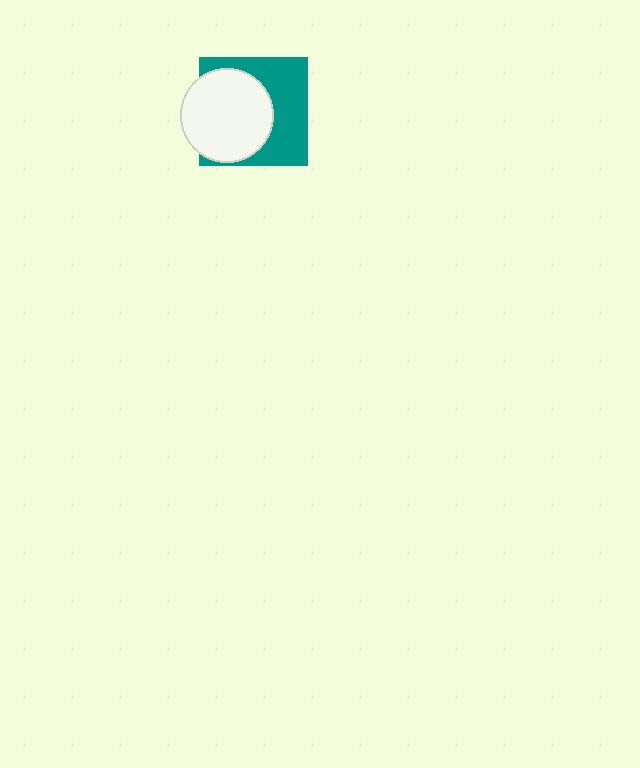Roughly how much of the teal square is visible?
About half of it is visible (roughly 49%).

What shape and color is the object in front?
The object in front is a white circle.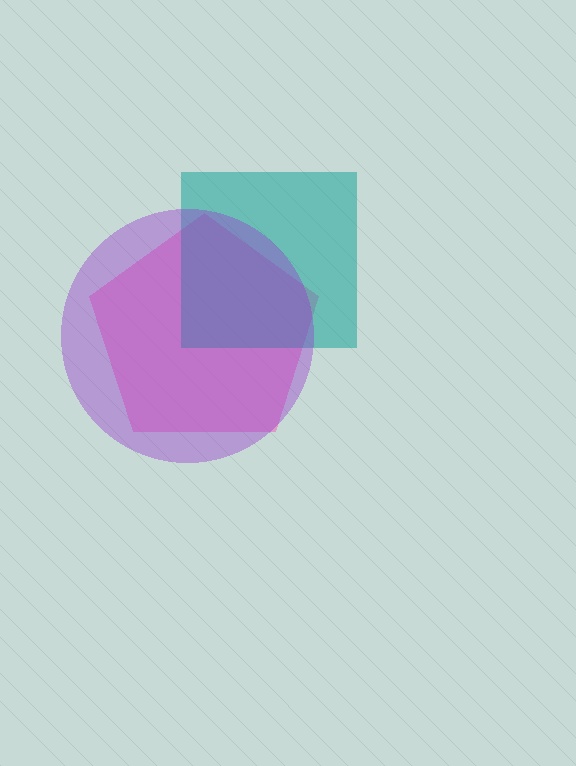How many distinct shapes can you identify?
There are 3 distinct shapes: a pink pentagon, a teal square, a purple circle.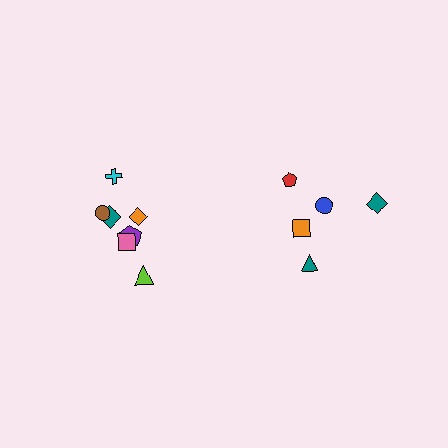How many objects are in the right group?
There are 5 objects.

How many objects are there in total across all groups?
There are 12 objects.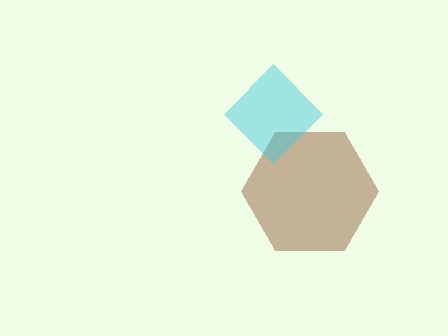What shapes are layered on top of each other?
The layered shapes are: a brown hexagon, a cyan diamond.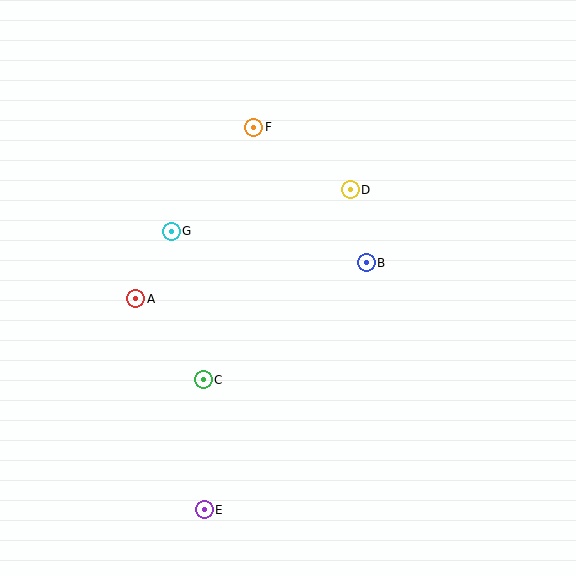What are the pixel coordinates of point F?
Point F is at (254, 127).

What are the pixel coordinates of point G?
Point G is at (171, 231).